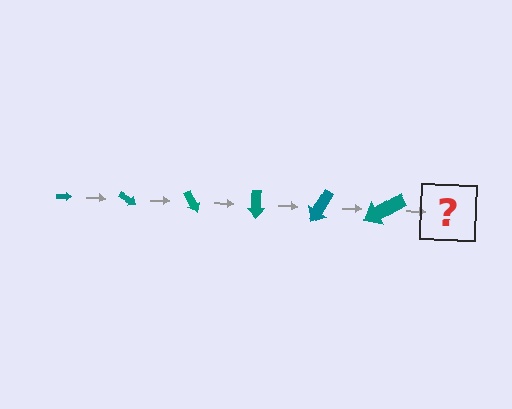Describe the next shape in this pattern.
It should be an arrow, larger than the previous one and rotated 180 degrees from the start.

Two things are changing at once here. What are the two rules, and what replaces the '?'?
The two rules are that the arrow grows larger each step and it rotates 30 degrees each step. The '?' should be an arrow, larger than the previous one and rotated 180 degrees from the start.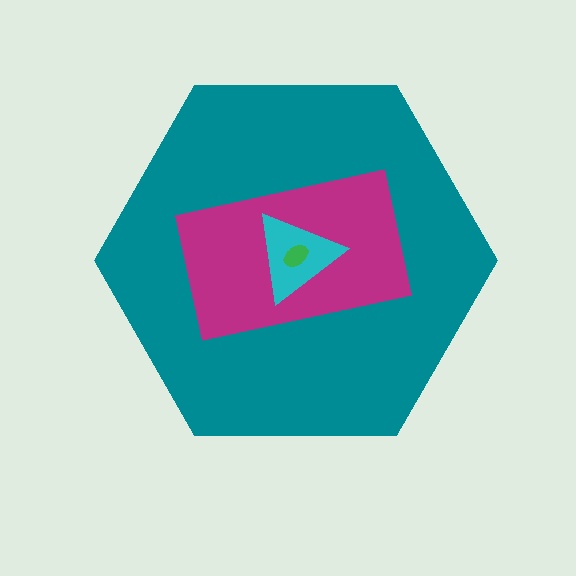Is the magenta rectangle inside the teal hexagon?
Yes.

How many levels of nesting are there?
4.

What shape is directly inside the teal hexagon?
The magenta rectangle.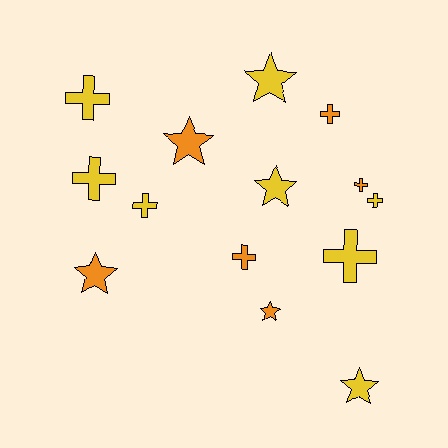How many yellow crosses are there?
There are 5 yellow crosses.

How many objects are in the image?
There are 14 objects.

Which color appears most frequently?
Yellow, with 8 objects.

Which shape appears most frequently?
Cross, with 8 objects.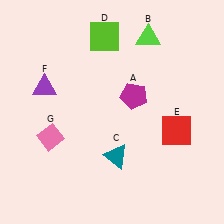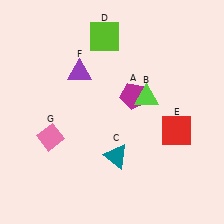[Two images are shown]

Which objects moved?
The objects that moved are: the lime triangle (B), the purple triangle (F).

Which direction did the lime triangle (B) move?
The lime triangle (B) moved down.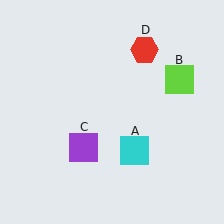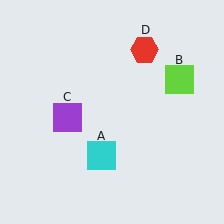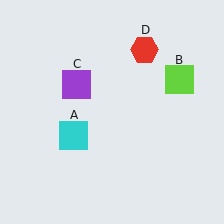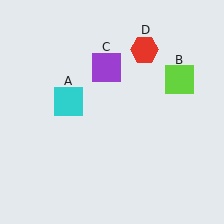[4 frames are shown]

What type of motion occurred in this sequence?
The cyan square (object A), purple square (object C) rotated clockwise around the center of the scene.